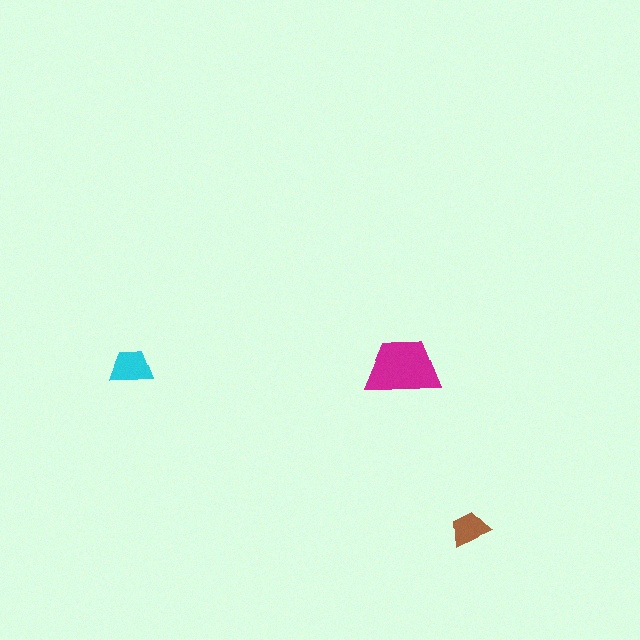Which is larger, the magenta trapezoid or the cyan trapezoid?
The magenta one.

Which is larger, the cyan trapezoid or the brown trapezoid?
The cyan one.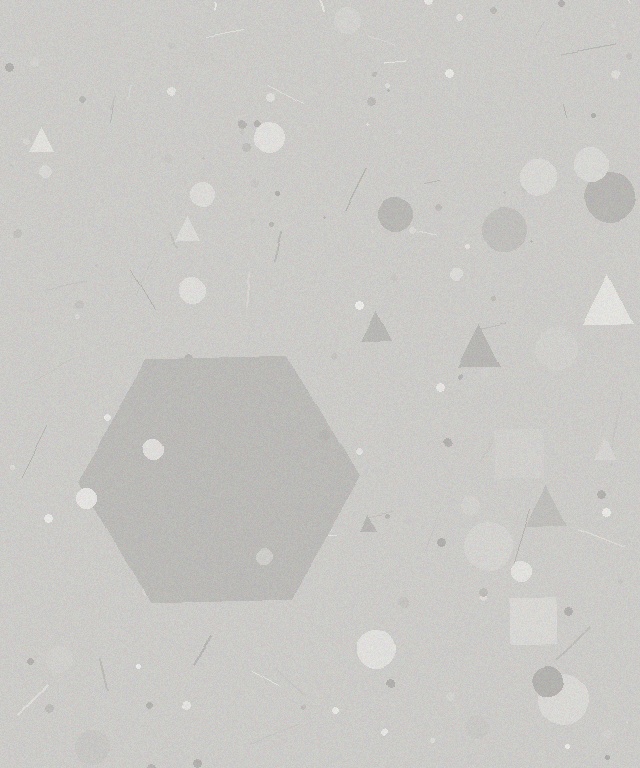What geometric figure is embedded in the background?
A hexagon is embedded in the background.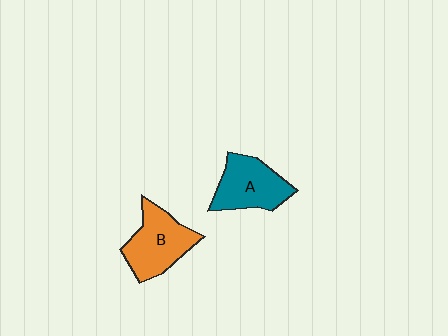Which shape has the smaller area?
Shape A (teal).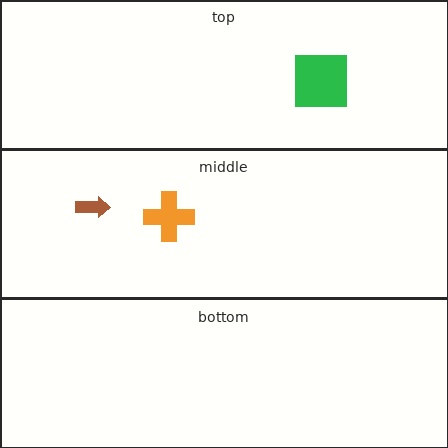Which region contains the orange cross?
The middle region.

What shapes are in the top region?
The green square.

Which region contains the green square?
The top region.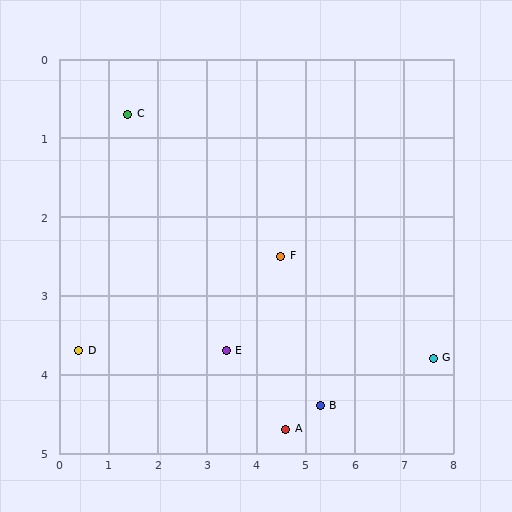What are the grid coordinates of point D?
Point D is at approximately (0.4, 3.7).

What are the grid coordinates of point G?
Point G is at approximately (7.6, 3.8).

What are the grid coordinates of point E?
Point E is at approximately (3.4, 3.7).